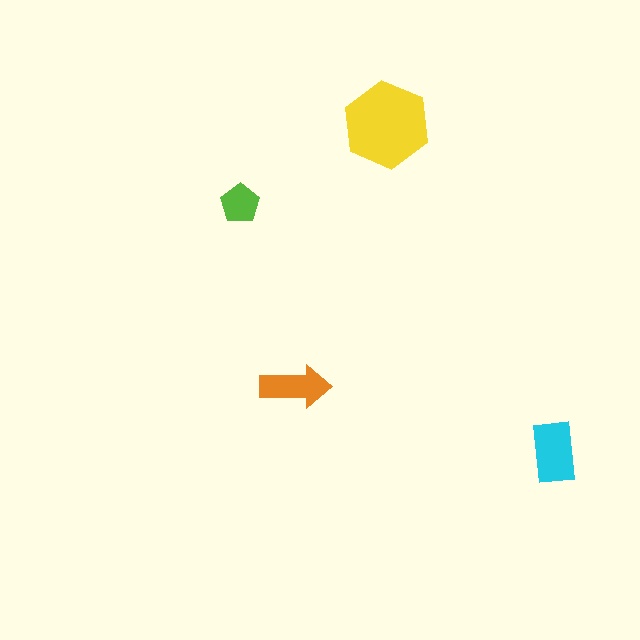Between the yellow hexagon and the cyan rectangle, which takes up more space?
The yellow hexagon.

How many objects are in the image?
There are 4 objects in the image.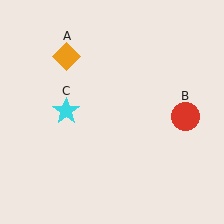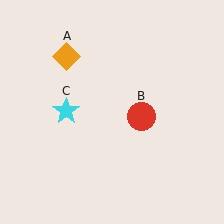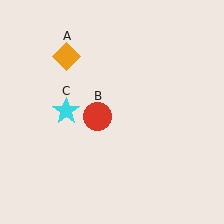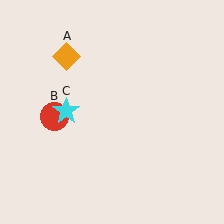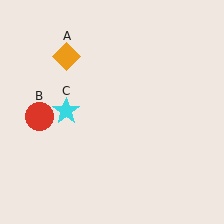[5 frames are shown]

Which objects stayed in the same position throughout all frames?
Orange diamond (object A) and cyan star (object C) remained stationary.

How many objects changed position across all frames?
1 object changed position: red circle (object B).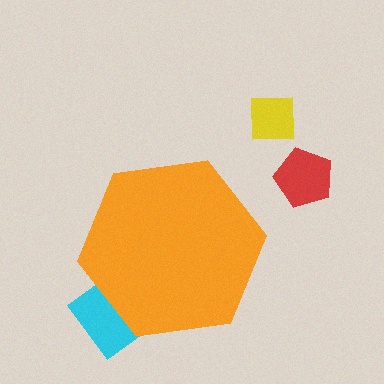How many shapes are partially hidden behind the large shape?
1 shape is partially hidden.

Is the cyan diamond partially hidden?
Yes, the cyan diamond is partially hidden behind the orange hexagon.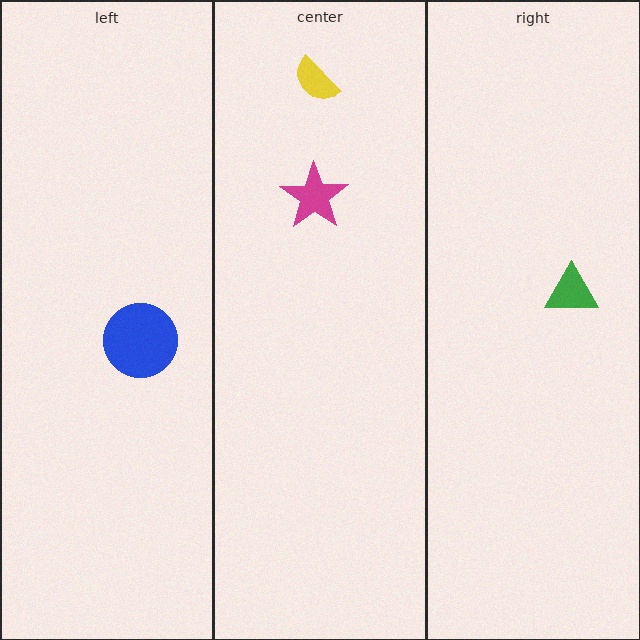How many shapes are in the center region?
2.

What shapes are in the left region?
The blue circle.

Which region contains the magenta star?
The center region.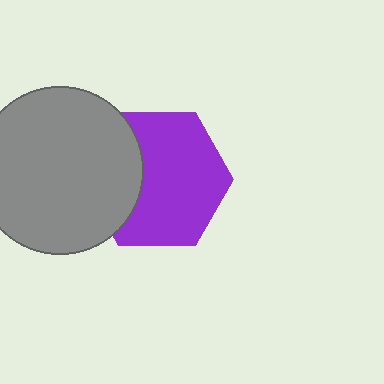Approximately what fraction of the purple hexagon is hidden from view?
Roughly 30% of the purple hexagon is hidden behind the gray circle.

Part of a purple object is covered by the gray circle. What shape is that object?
It is a hexagon.